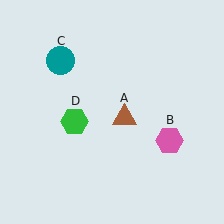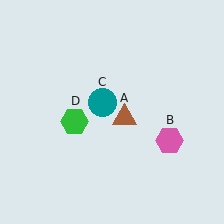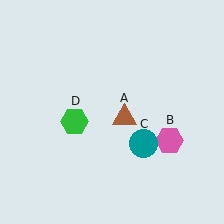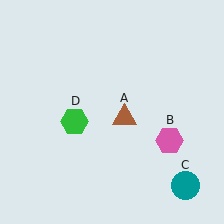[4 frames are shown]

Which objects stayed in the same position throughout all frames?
Brown triangle (object A) and pink hexagon (object B) and green hexagon (object D) remained stationary.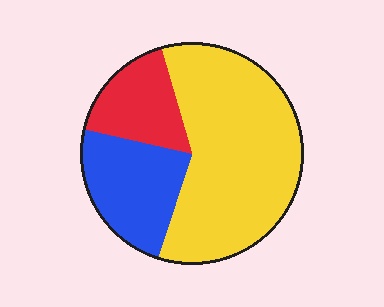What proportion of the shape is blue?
Blue takes up about one quarter (1/4) of the shape.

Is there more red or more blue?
Blue.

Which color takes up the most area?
Yellow, at roughly 60%.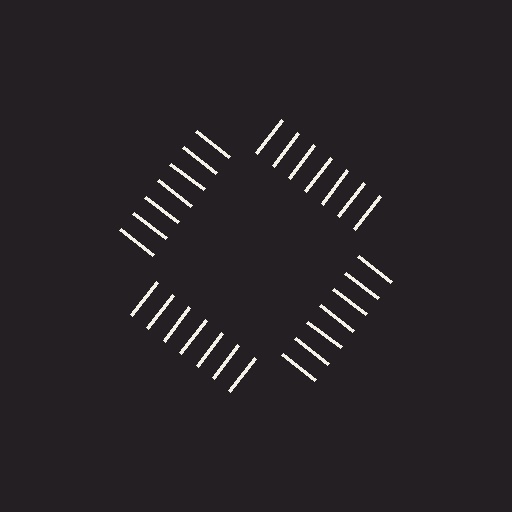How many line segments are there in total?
28 — 7 along each of the 4 edges.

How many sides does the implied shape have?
4 sides — the line-ends trace a square.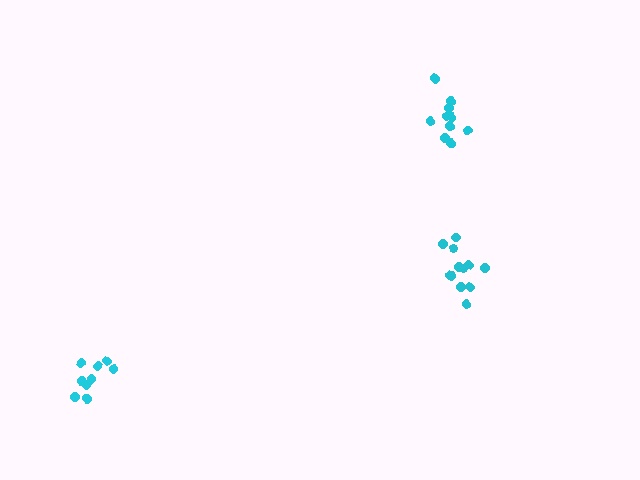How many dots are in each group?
Group 1: 12 dots, Group 2: 9 dots, Group 3: 10 dots (31 total).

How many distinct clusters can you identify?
There are 3 distinct clusters.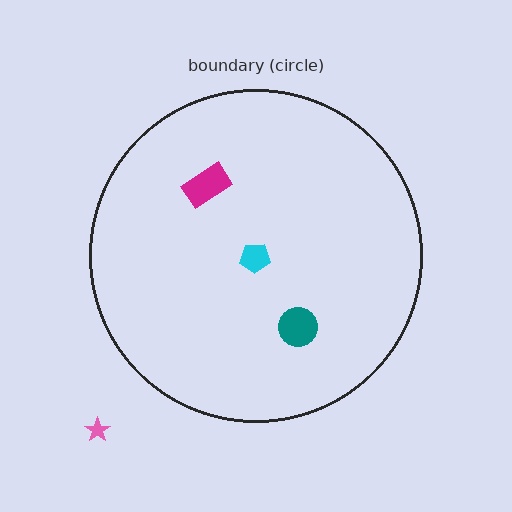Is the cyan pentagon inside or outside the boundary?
Inside.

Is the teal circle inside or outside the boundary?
Inside.